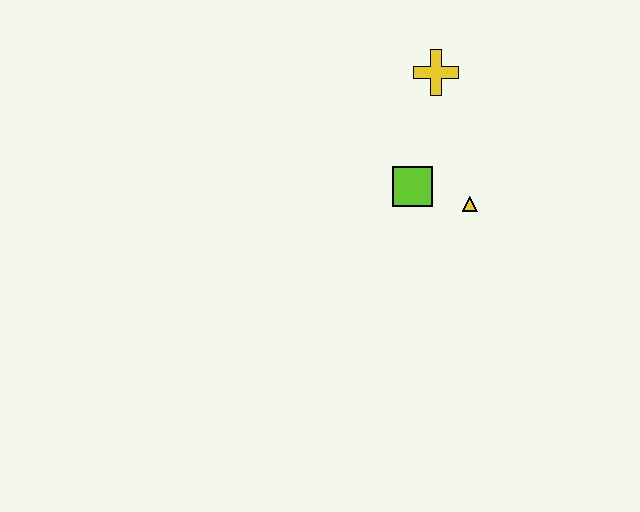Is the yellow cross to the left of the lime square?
No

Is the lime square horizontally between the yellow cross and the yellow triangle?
No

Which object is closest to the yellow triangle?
The lime square is closest to the yellow triangle.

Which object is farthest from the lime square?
The yellow cross is farthest from the lime square.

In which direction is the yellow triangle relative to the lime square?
The yellow triangle is to the right of the lime square.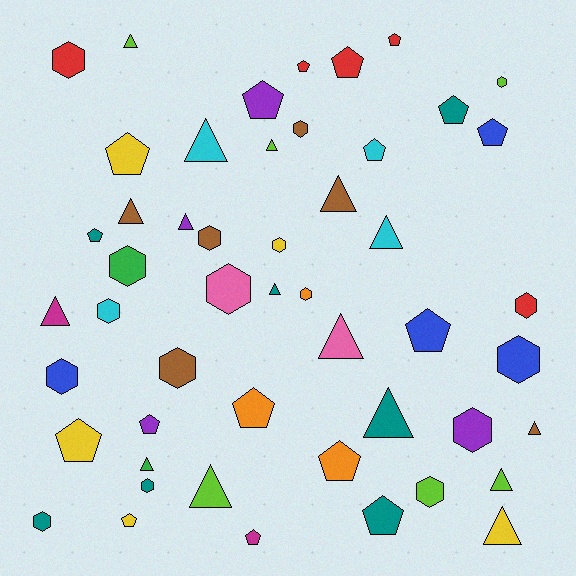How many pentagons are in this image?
There are 17 pentagons.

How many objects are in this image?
There are 50 objects.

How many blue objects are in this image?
There are 4 blue objects.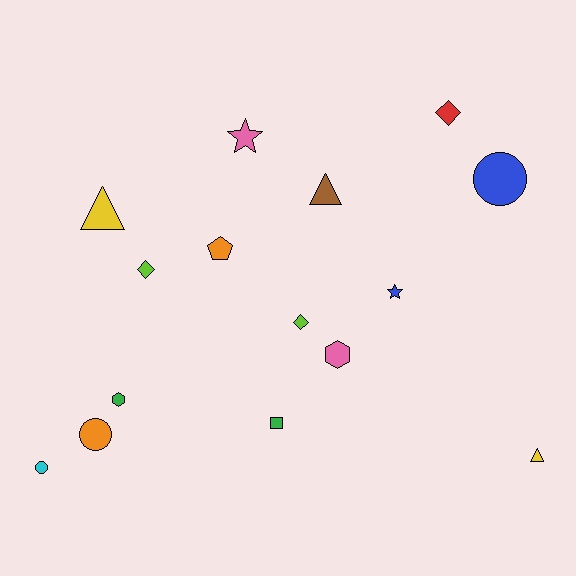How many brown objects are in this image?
There is 1 brown object.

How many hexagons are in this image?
There are 2 hexagons.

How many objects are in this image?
There are 15 objects.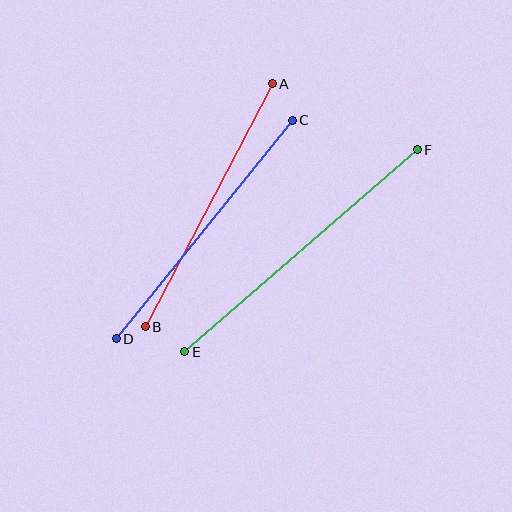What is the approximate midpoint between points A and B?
The midpoint is at approximately (209, 205) pixels.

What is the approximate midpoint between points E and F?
The midpoint is at approximately (301, 251) pixels.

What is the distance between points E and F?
The distance is approximately 308 pixels.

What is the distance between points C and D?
The distance is approximately 280 pixels.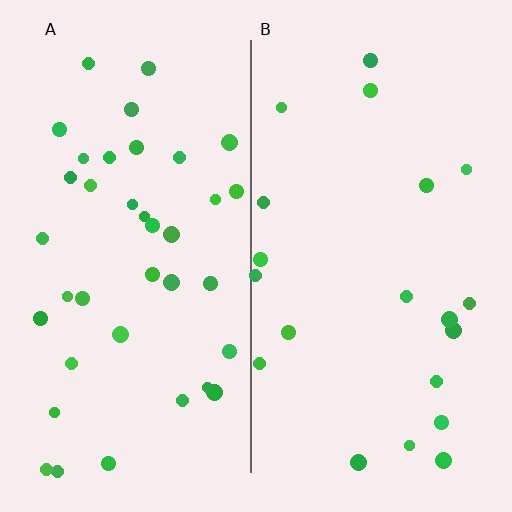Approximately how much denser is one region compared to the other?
Approximately 1.9× — region A over region B.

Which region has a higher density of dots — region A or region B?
A (the left).